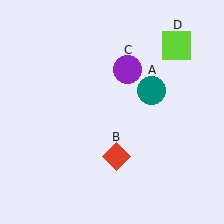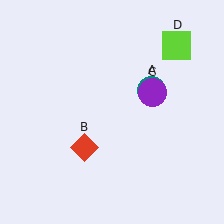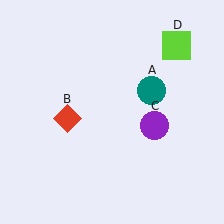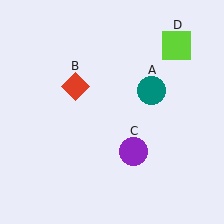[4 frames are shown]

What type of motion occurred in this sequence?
The red diamond (object B), purple circle (object C) rotated clockwise around the center of the scene.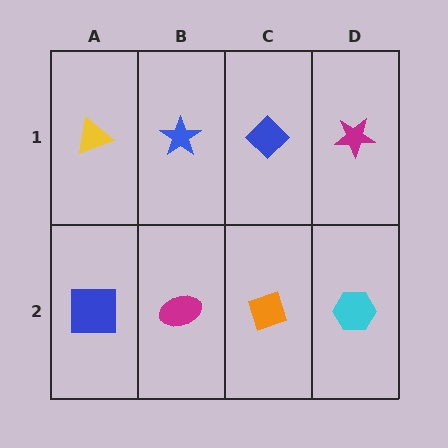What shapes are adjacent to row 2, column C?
A blue diamond (row 1, column C), a magenta ellipse (row 2, column B), a cyan hexagon (row 2, column D).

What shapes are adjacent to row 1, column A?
A blue square (row 2, column A), a blue star (row 1, column B).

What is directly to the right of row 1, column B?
A blue diamond.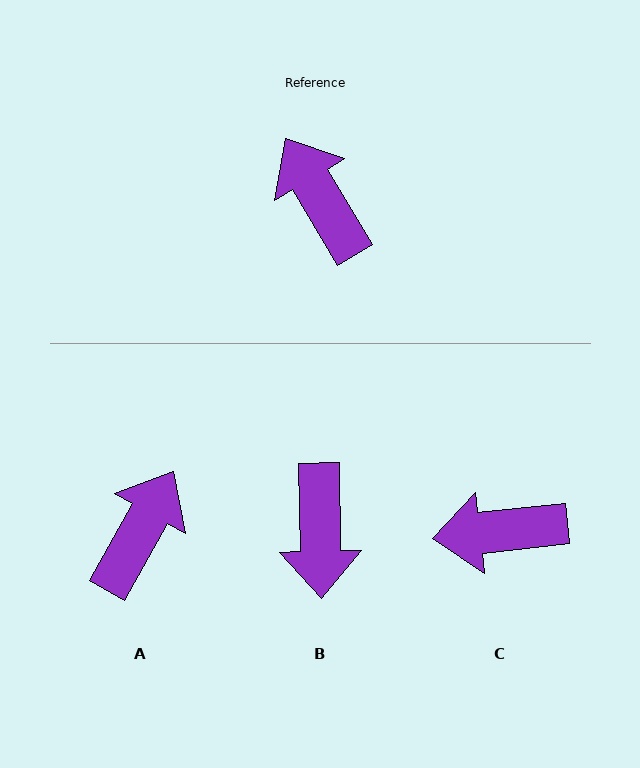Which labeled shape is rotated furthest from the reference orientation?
B, about 150 degrees away.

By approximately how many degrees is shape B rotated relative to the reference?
Approximately 150 degrees counter-clockwise.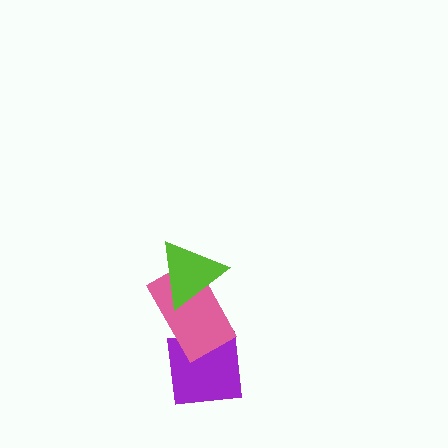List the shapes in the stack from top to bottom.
From top to bottom: the lime triangle, the pink rectangle, the purple square.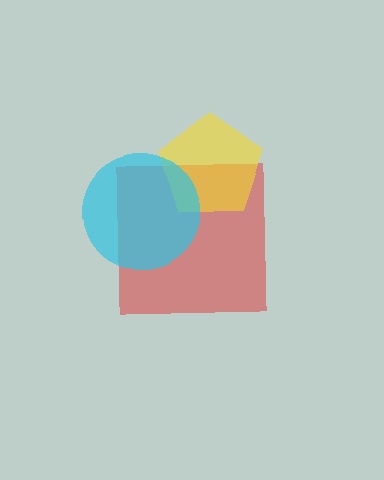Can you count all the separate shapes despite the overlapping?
Yes, there are 3 separate shapes.